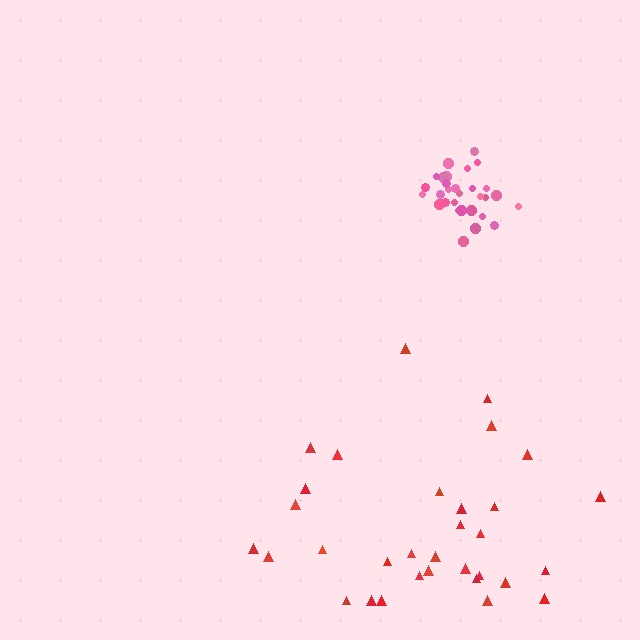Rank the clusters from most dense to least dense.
pink, red.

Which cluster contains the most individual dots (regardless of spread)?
Red (32).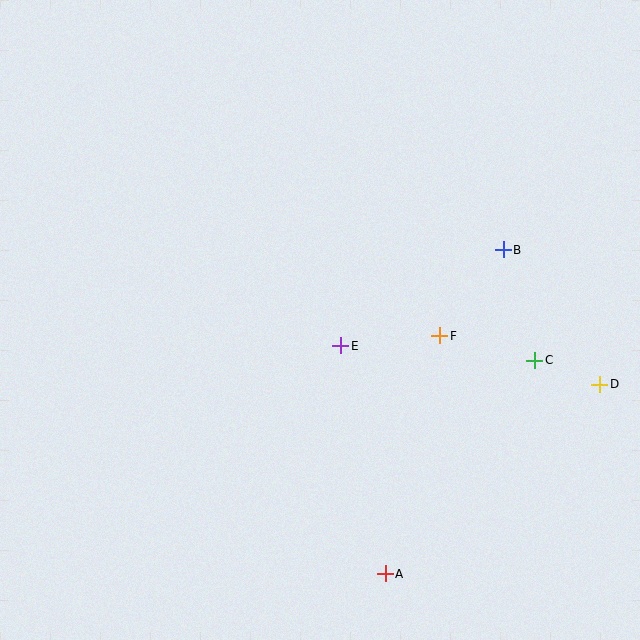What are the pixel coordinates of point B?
Point B is at (503, 250).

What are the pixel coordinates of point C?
Point C is at (535, 360).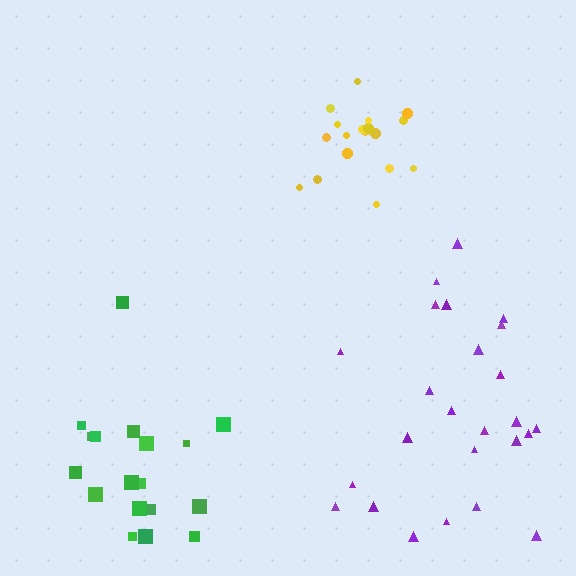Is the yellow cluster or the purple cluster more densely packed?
Yellow.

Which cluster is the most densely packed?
Yellow.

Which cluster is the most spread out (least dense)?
Purple.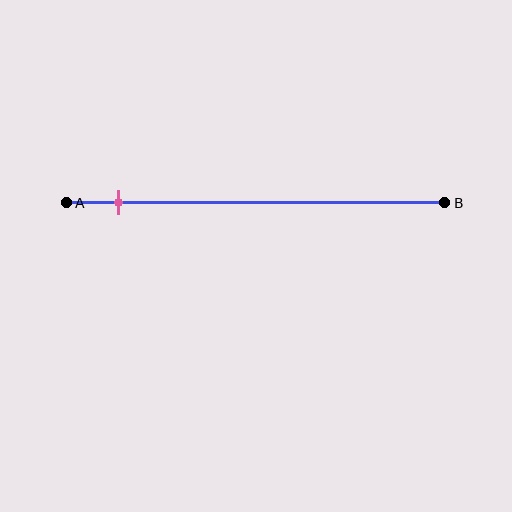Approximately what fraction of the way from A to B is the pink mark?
The pink mark is approximately 15% of the way from A to B.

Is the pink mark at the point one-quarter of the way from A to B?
No, the mark is at about 15% from A, not at the 25% one-quarter point.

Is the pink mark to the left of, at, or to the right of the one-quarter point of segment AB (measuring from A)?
The pink mark is to the left of the one-quarter point of segment AB.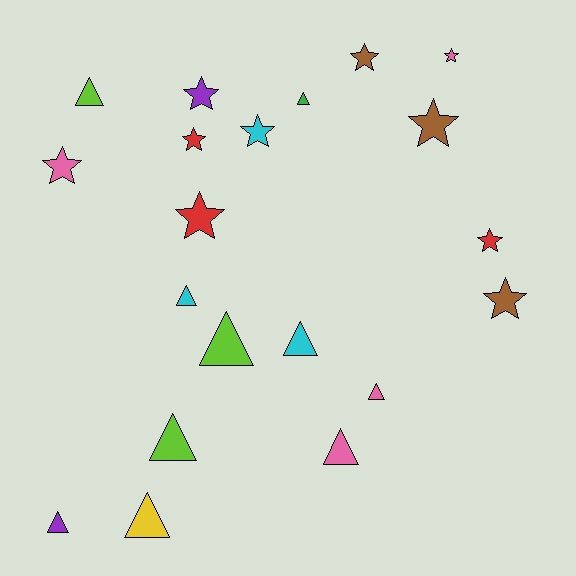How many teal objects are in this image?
There are no teal objects.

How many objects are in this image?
There are 20 objects.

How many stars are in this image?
There are 10 stars.